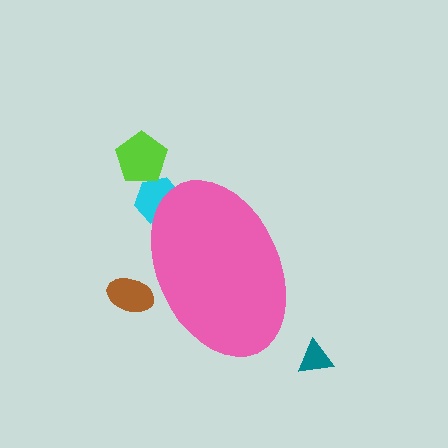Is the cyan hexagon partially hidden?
Yes, the cyan hexagon is partially hidden behind the pink ellipse.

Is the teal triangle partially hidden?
No, the teal triangle is fully visible.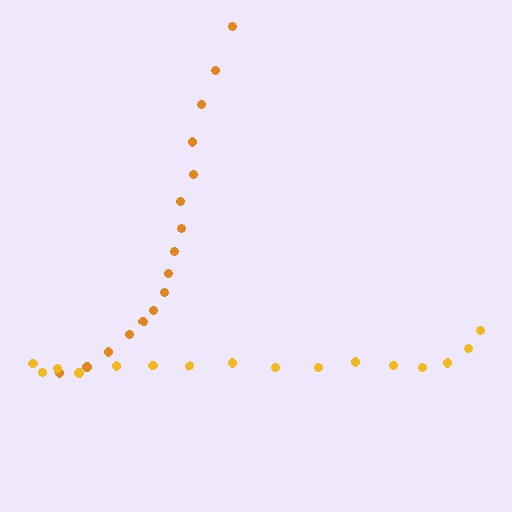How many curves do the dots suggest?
There are 2 distinct paths.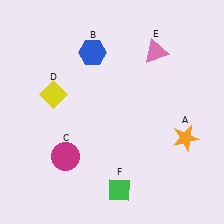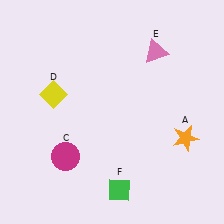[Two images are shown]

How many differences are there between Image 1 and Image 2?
There is 1 difference between the two images.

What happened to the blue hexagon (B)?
The blue hexagon (B) was removed in Image 2. It was in the top-left area of Image 1.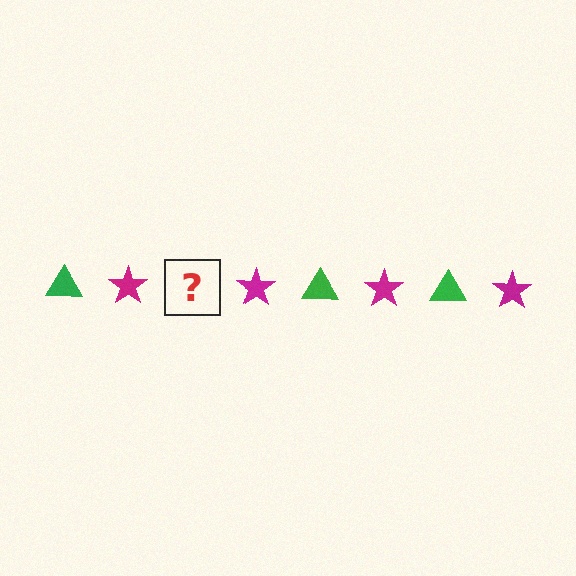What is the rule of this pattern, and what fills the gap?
The rule is that the pattern alternates between green triangle and magenta star. The gap should be filled with a green triangle.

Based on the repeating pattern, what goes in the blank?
The blank should be a green triangle.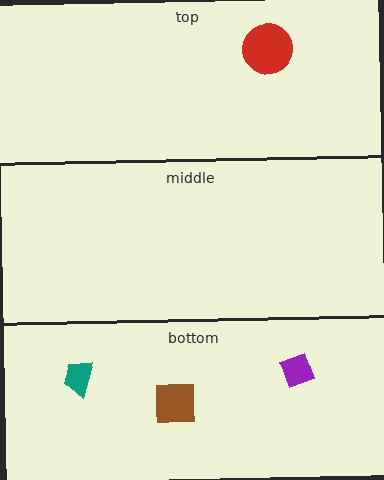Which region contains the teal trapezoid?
The bottom region.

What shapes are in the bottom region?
The brown square, the purple diamond, the teal trapezoid.